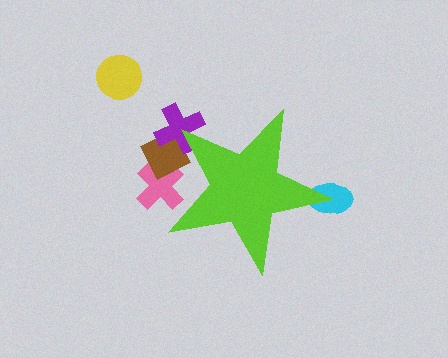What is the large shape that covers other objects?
A lime star.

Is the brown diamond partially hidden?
Yes, the brown diamond is partially hidden behind the lime star.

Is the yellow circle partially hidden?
No, the yellow circle is fully visible.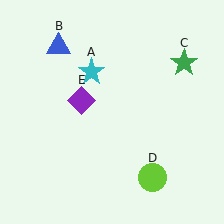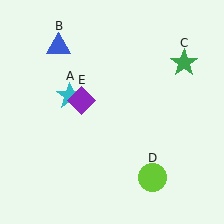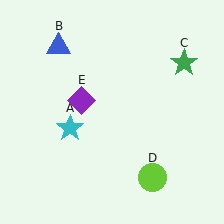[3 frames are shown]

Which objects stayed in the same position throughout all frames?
Blue triangle (object B) and green star (object C) and lime circle (object D) and purple diamond (object E) remained stationary.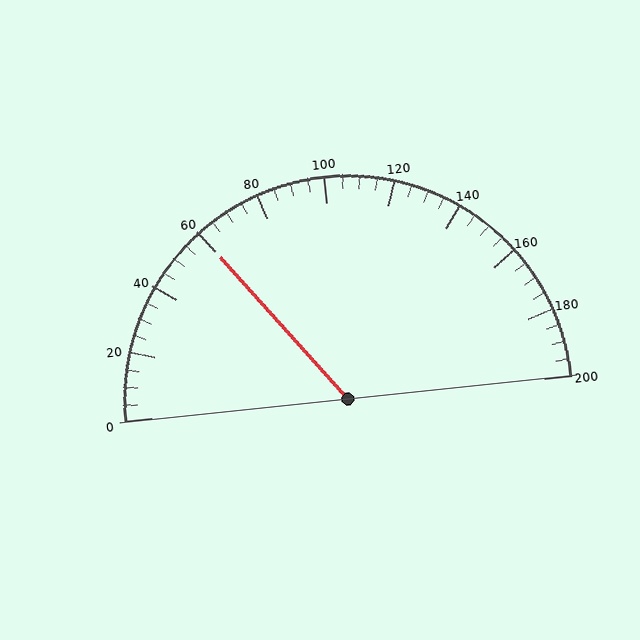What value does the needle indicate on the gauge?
The needle indicates approximately 60.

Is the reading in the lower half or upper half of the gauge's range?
The reading is in the lower half of the range (0 to 200).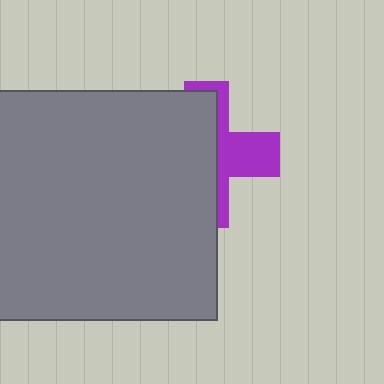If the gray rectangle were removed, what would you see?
You would see the complete purple cross.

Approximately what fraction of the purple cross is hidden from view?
Roughly 62% of the purple cross is hidden behind the gray rectangle.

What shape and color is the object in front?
The object in front is a gray rectangle.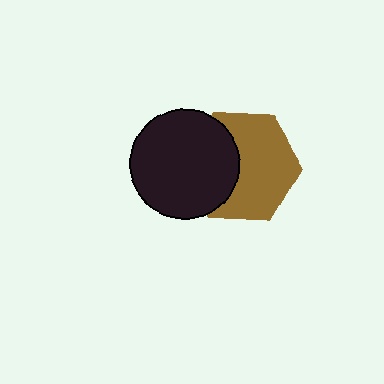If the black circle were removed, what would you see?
You would see the complete brown hexagon.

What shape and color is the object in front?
The object in front is a black circle.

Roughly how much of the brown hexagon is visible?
About half of it is visible (roughly 62%).